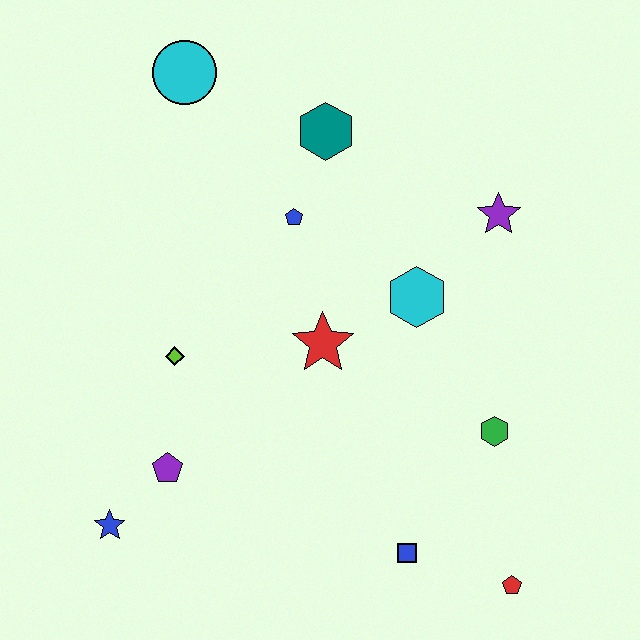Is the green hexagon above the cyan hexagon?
No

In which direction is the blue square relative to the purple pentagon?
The blue square is to the right of the purple pentagon.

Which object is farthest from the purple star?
The blue star is farthest from the purple star.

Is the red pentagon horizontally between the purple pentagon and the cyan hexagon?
No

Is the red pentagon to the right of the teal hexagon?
Yes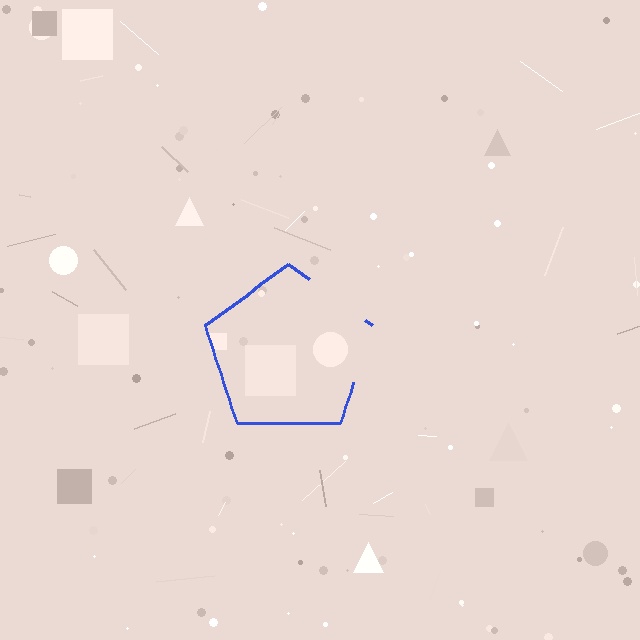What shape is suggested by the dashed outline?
The dashed outline suggests a pentagon.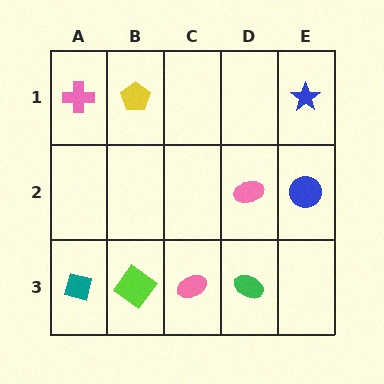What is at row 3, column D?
A green ellipse.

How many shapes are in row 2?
2 shapes.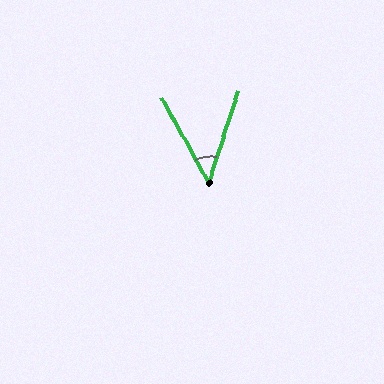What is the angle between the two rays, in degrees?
Approximately 47 degrees.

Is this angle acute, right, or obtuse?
It is acute.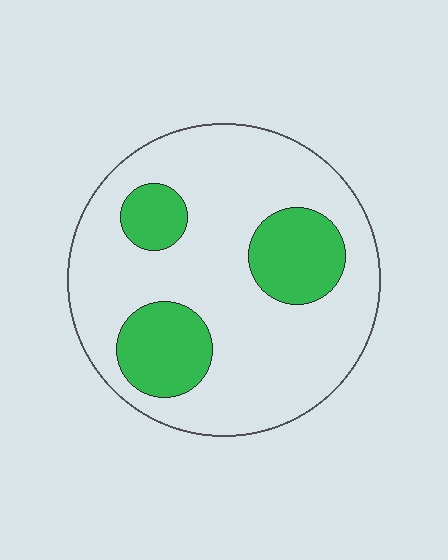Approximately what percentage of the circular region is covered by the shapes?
Approximately 25%.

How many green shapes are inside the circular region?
3.